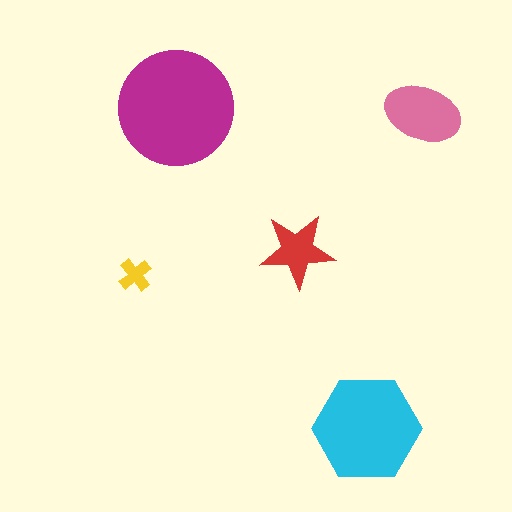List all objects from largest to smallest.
The magenta circle, the cyan hexagon, the pink ellipse, the red star, the yellow cross.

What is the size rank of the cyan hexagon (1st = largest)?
2nd.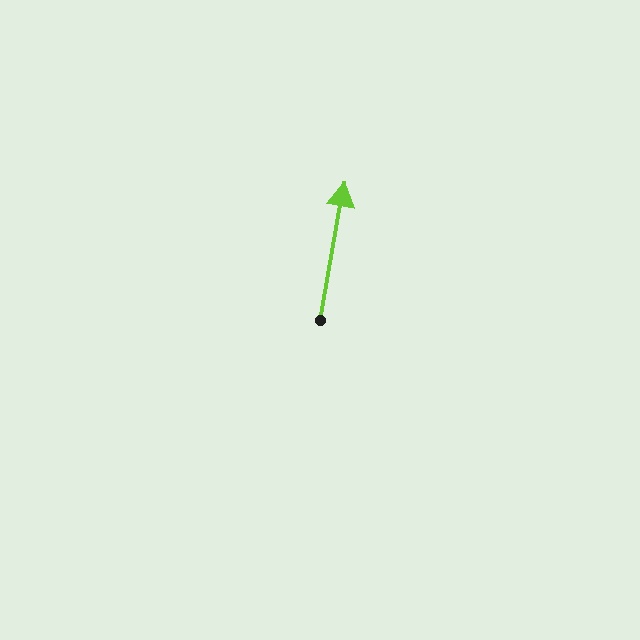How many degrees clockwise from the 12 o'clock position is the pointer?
Approximately 10 degrees.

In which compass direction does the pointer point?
North.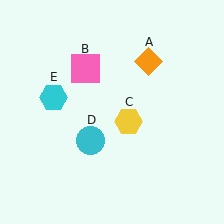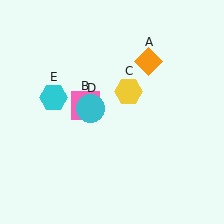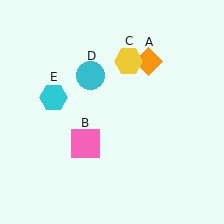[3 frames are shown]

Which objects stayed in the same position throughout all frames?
Orange diamond (object A) and cyan hexagon (object E) remained stationary.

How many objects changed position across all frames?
3 objects changed position: pink square (object B), yellow hexagon (object C), cyan circle (object D).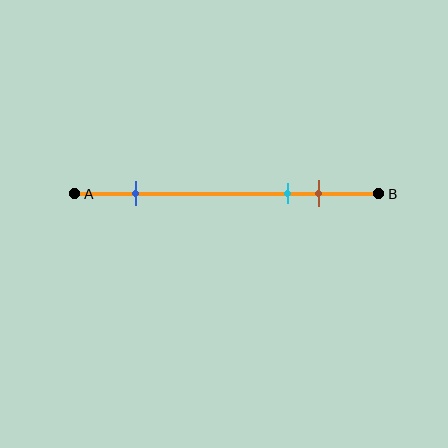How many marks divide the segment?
There are 3 marks dividing the segment.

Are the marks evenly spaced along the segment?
No, the marks are not evenly spaced.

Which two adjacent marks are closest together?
The cyan and brown marks are the closest adjacent pair.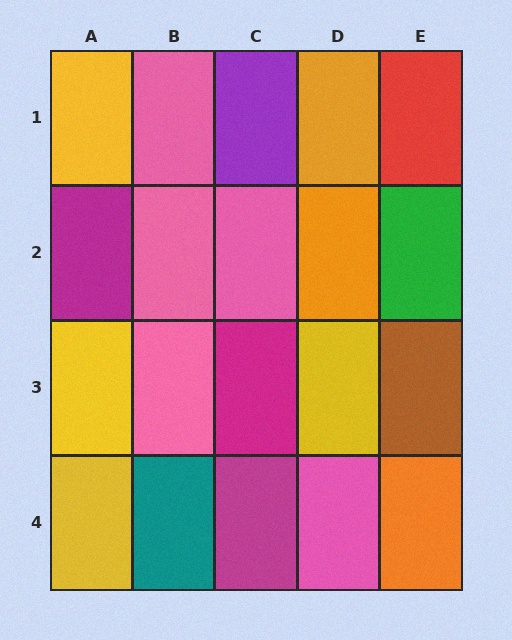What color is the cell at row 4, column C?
Magenta.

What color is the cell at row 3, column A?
Yellow.